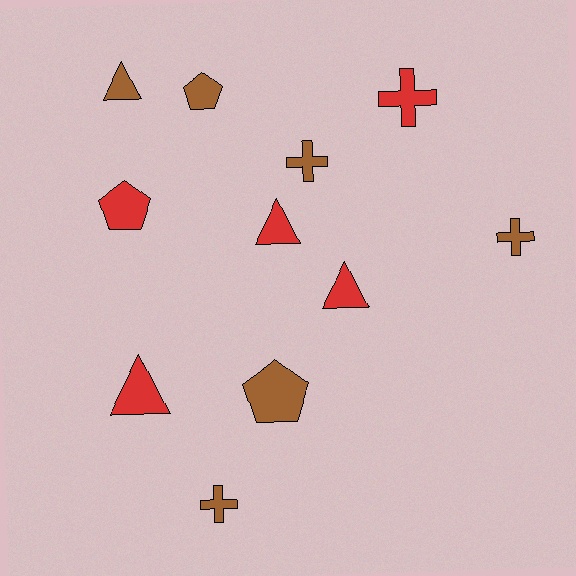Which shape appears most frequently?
Triangle, with 4 objects.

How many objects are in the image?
There are 11 objects.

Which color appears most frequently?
Brown, with 6 objects.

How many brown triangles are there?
There is 1 brown triangle.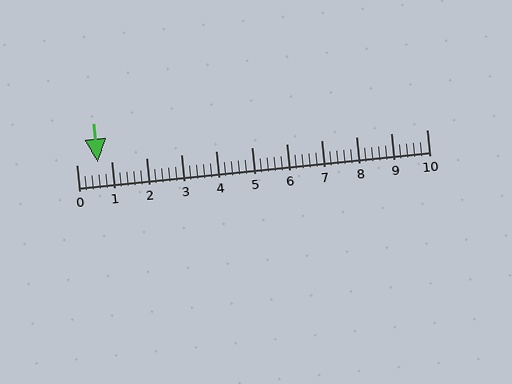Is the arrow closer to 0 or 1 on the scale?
The arrow is closer to 1.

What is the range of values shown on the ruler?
The ruler shows values from 0 to 10.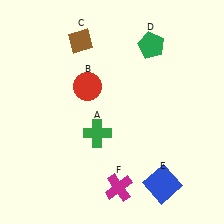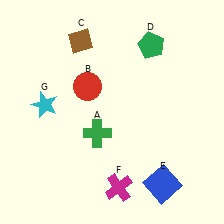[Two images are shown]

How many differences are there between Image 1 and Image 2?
There is 1 difference between the two images.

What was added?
A cyan star (G) was added in Image 2.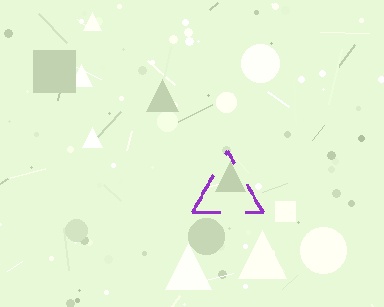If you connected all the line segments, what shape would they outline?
They would outline a triangle.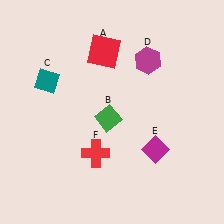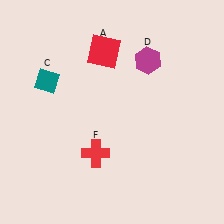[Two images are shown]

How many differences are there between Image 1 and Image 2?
There are 2 differences between the two images.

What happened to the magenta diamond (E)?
The magenta diamond (E) was removed in Image 2. It was in the bottom-right area of Image 1.